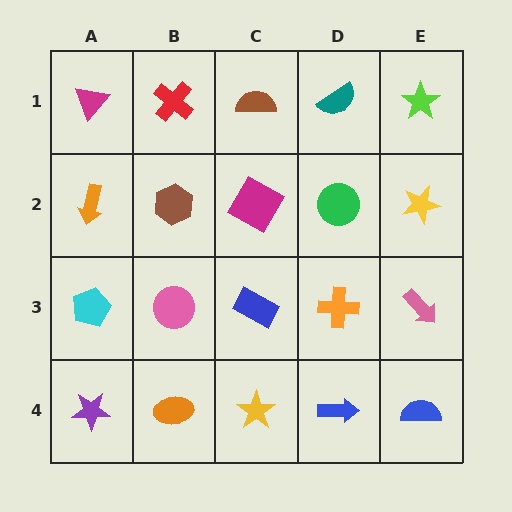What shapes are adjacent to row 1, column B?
A brown hexagon (row 2, column B), a magenta triangle (row 1, column A), a brown semicircle (row 1, column C).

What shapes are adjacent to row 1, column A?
An orange arrow (row 2, column A), a red cross (row 1, column B).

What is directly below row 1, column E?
A yellow star.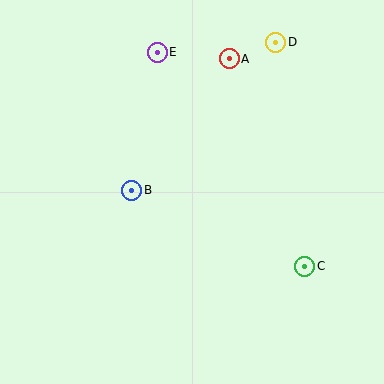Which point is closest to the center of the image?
Point B at (132, 190) is closest to the center.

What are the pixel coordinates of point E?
Point E is at (157, 52).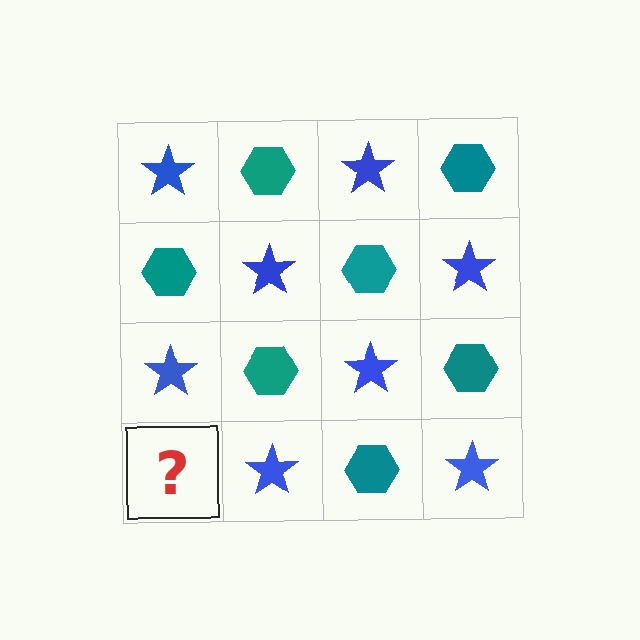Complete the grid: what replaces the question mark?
The question mark should be replaced with a teal hexagon.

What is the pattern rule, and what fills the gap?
The rule is that it alternates blue star and teal hexagon in a checkerboard pattern. The gap should be filled with a teal hexagon.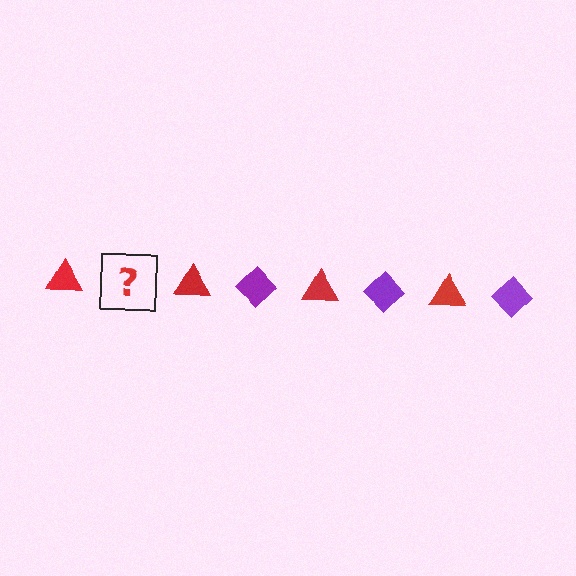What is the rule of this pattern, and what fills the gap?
The rule is that the pattern alternates between red triangle and purple diamond. The gap should be filled with a purple diamond.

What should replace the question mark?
The question mark should be replaced with a purple diamond.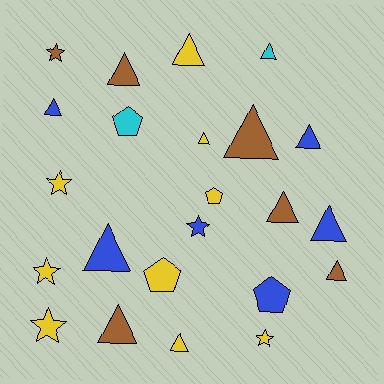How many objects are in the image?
There are 23 objects.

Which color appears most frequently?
Yellow, with 9 objects.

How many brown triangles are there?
There are 5 brown triangles.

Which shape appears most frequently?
Triangle, with 13 objects.